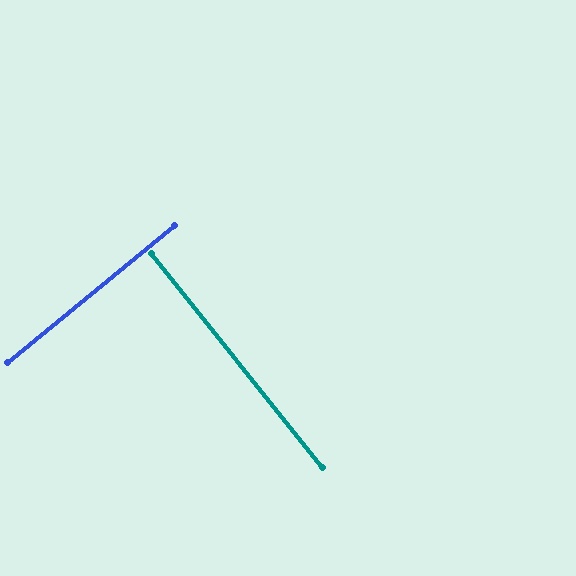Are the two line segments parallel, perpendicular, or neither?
Perpendicular — they meet at approximately 89°.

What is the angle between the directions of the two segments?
Approximately 89 degrees.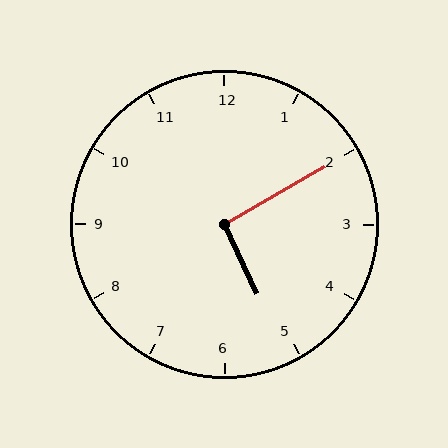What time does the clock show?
5:10.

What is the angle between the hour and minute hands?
Approximately 95 degrees.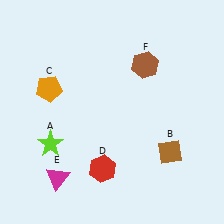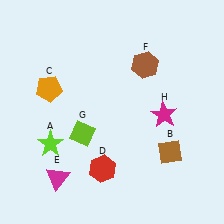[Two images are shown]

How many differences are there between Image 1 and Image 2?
There are 2 differences between the two images.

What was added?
A lime diamond (G), a magenta star (H) were added in Image 2.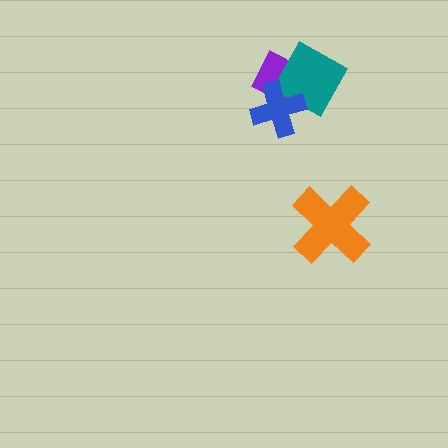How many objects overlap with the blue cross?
2 objects overlap with the blue cross.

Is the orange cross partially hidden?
No, no other shape covers it.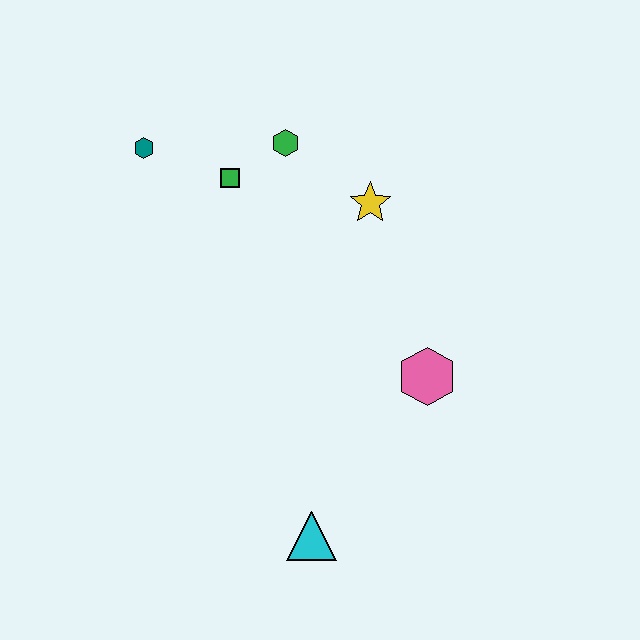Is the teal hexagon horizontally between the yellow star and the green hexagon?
No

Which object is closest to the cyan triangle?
The pink hexagon is closest to the cyan triangle.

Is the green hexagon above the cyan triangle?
Yes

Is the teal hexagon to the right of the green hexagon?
No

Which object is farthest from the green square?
The cyan triangle is farthest from the green square.